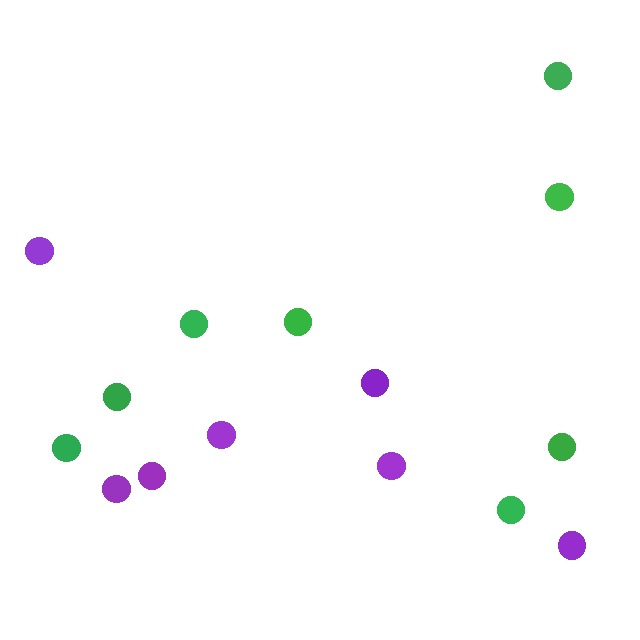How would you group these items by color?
There are 2 groups: one group of green circles (8) and one group of purple circles (7).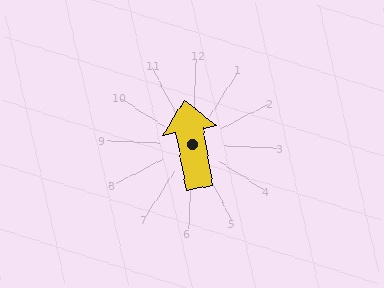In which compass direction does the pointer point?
North.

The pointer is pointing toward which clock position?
Roughly 12 o'clock.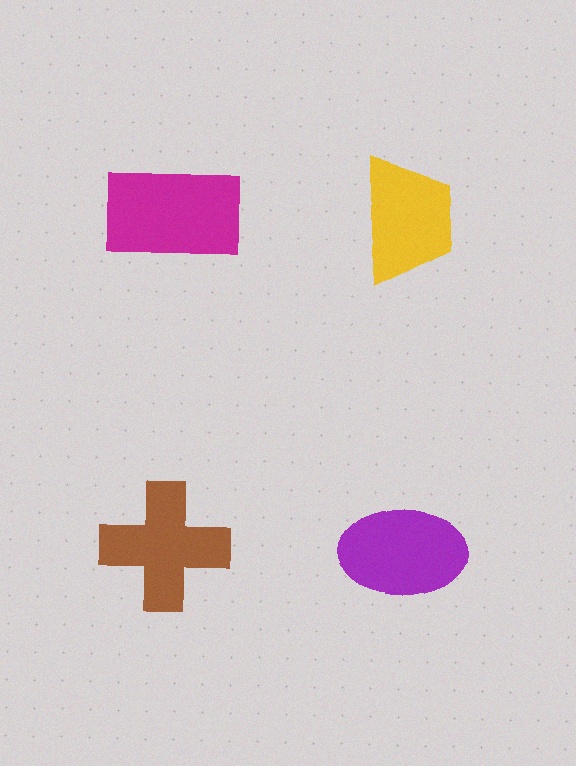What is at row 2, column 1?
A brown cross.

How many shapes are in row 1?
2 shapes.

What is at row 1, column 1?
A magenta rectangle.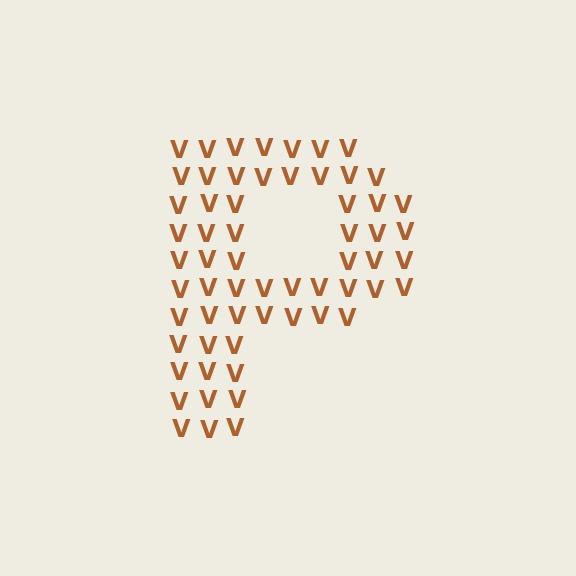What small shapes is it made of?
It is made of small letter V's.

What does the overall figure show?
The overall figure shows the letter P.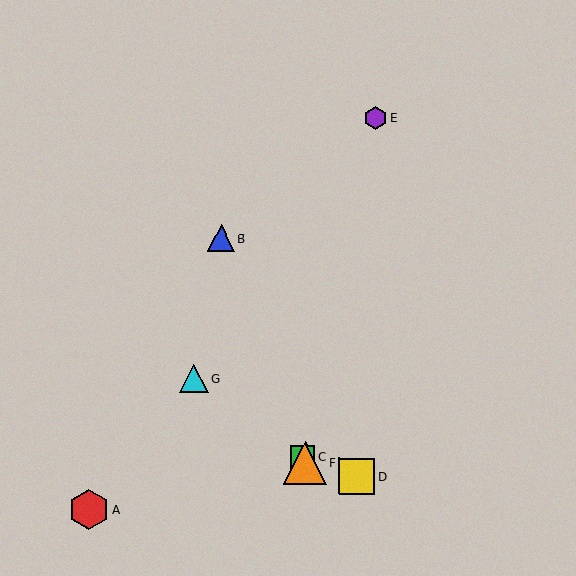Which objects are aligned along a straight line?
Objects B, C, F are aligned along a straight line.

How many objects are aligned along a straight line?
3 objects (B, C, F) are aligned along a straight line.